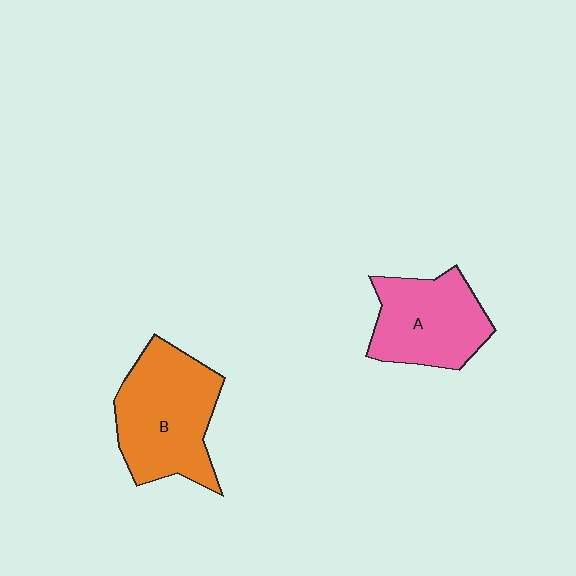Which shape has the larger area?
Shape B (orange).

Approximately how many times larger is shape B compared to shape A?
Approximately 1.3 times.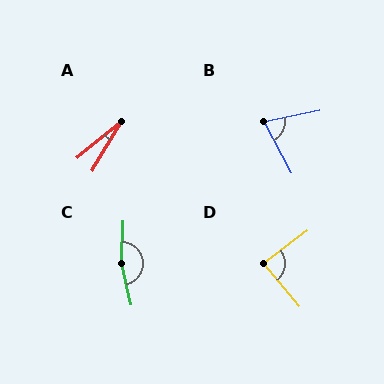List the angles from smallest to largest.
A (20°), B (74°), D (87°), C (165°).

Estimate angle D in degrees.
Approximately 87 degrees.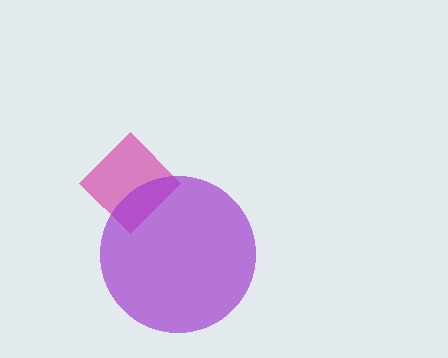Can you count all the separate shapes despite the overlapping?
Yes, there are 2 separate shapes.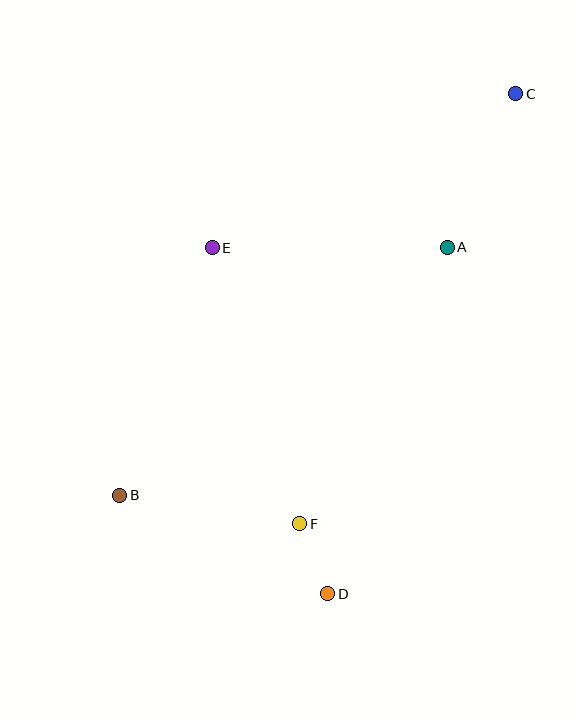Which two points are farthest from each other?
Points B and C are farthest from each other.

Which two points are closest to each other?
Points D and F are closest to each other.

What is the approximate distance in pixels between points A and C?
The distance between A and C is approximately 168 pixels.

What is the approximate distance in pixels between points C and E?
The distance between C and E is approximately 340 pixels.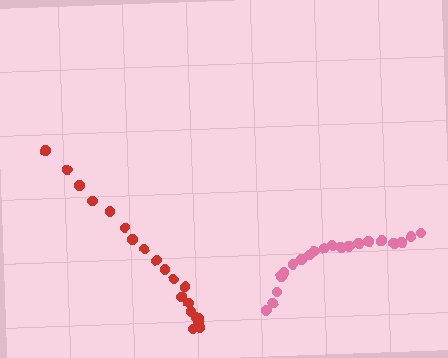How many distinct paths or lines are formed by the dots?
There are 2 distinct paths.